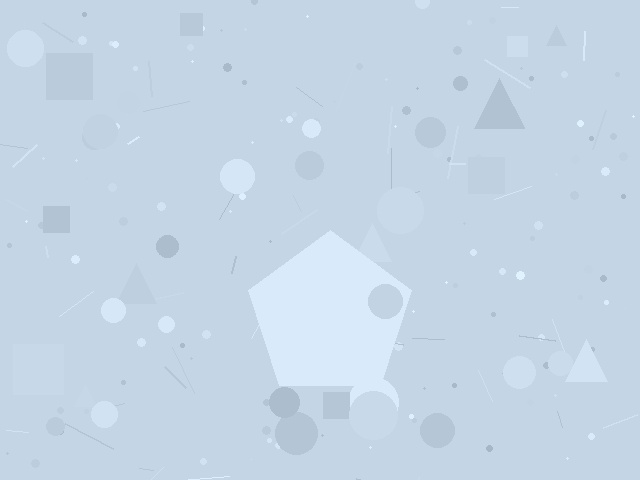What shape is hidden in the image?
A pentagon is hidden in the image.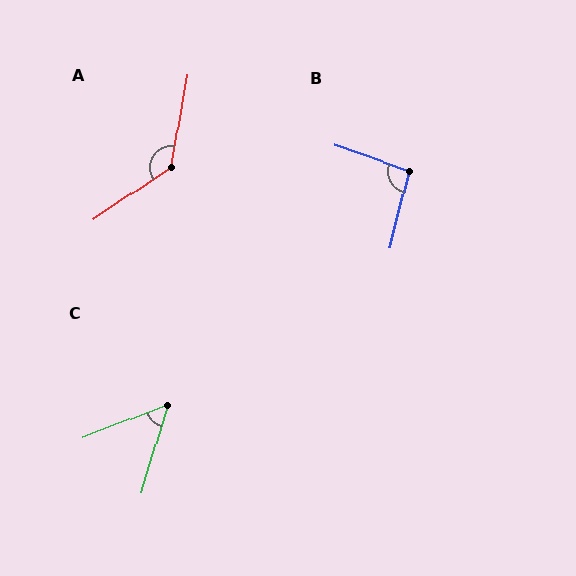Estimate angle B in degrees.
Approximately 95 degrees.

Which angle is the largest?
A, at approximately 134 degrees.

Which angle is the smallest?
C, at approximately 52 degrees.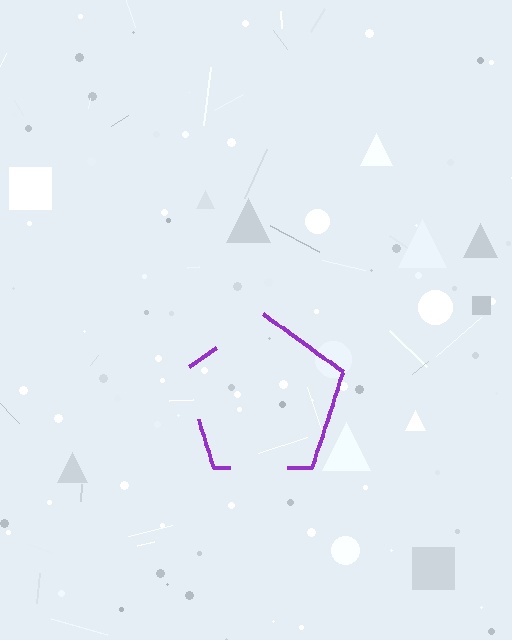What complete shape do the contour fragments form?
The contour fragments form a pentagon.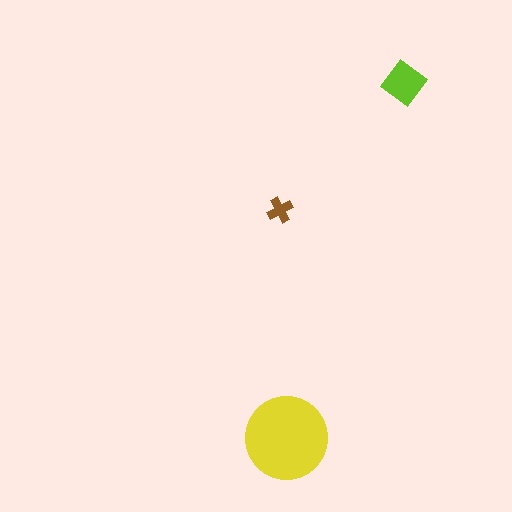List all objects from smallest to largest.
The brown cross, the lime diamond, the yellow circle.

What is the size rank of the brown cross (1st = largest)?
3rd.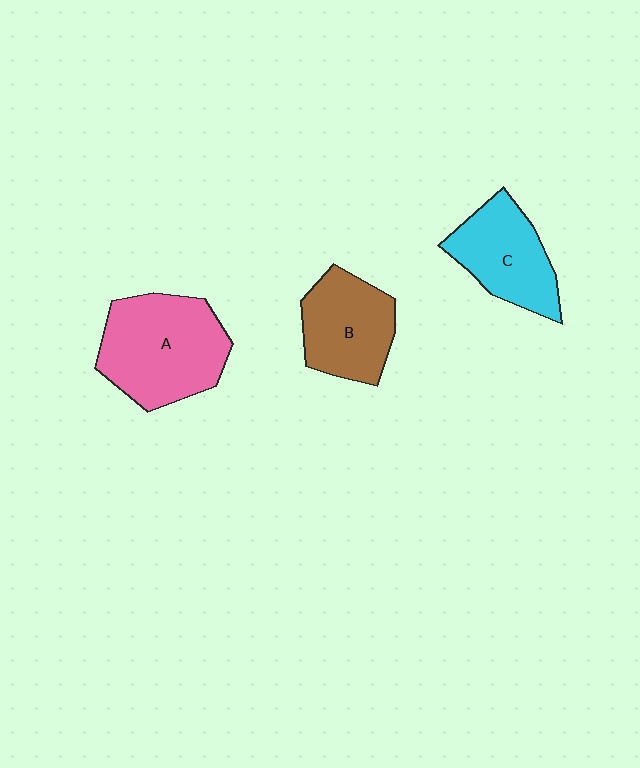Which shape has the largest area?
Shape A (pink).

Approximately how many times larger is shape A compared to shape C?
Approximately 1.4 times.